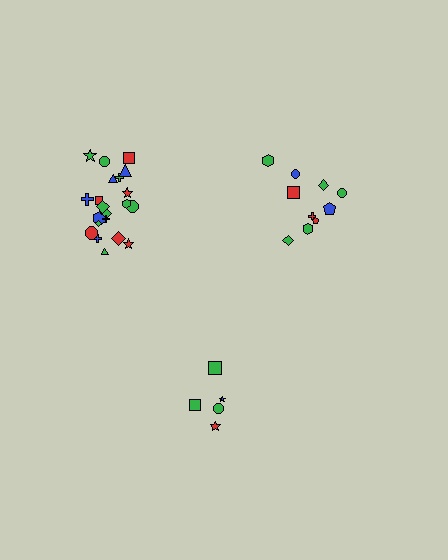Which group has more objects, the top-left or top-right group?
The top-left group.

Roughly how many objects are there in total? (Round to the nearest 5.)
Roughly 35 objects in total.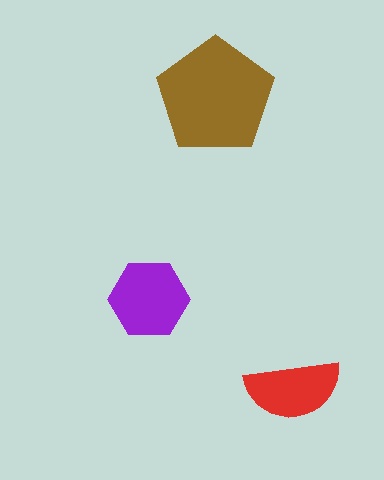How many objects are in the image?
There are 3 objects in the image.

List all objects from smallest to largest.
The red semicircle, the purple hexagon, the brown pentagon.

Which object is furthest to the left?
The purple hexagon is leftmost.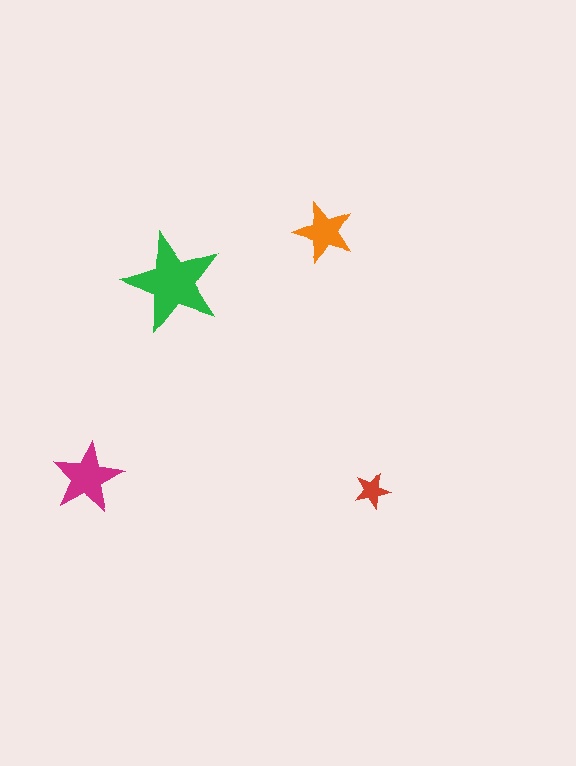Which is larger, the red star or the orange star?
The orange one.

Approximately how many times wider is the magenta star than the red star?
About 2 times wider.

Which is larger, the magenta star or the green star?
The green one.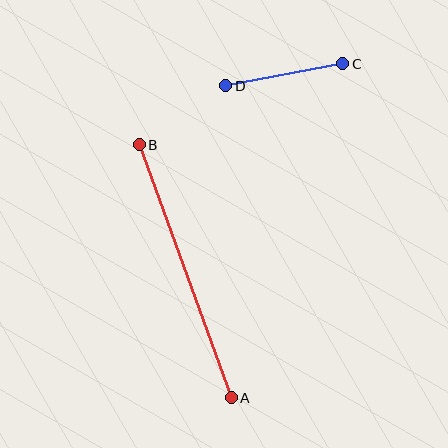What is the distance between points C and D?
The distance is approximately 119 pixels.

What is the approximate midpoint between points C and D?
The midpoint is at approximately (284, 75) pixels.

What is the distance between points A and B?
The distance is approximately 269 pixels.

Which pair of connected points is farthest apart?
Points A and B are farthest apart.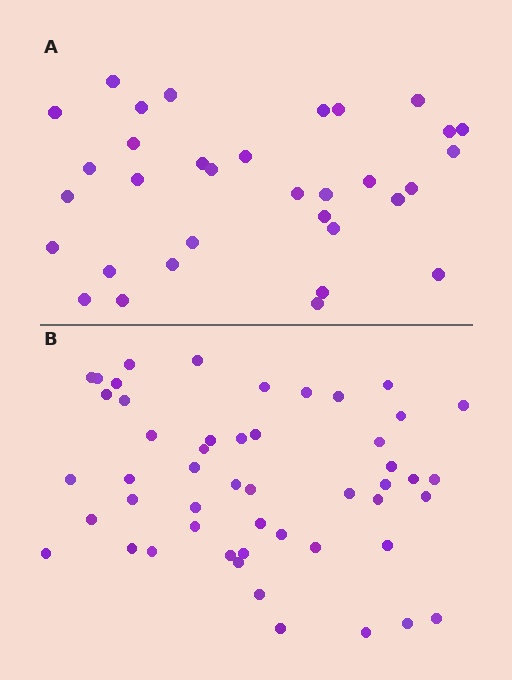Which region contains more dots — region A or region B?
Region B (the bottom region) has more dots.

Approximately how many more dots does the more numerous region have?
Region B has approximately 15 more dots than region A.